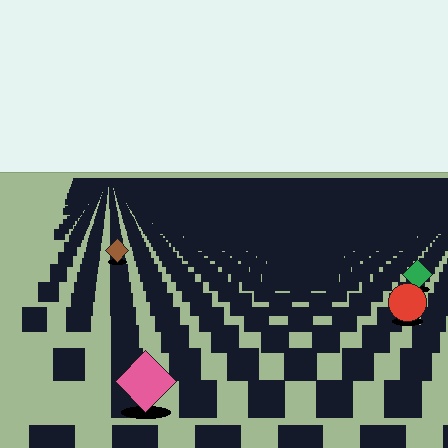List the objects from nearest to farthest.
From nearest to farthest: the pink diamond, the red circle, the green diamond, the brown diamond.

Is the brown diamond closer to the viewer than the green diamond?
No. The green diamond is closer — you can tell from the texture gradient: the ground texture is coarser near it.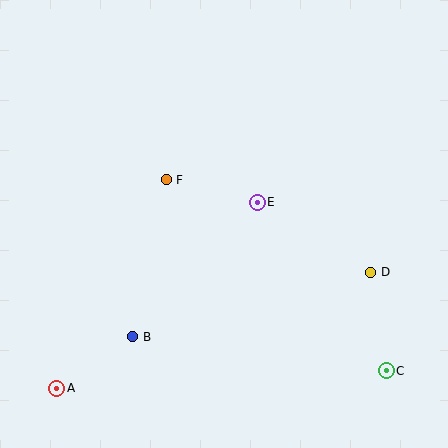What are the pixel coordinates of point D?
Point D is at (371, 272).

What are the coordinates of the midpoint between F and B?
The midpoint between F and B is at (149, 258).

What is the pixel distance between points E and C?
The distance between E and C is 212 pixels.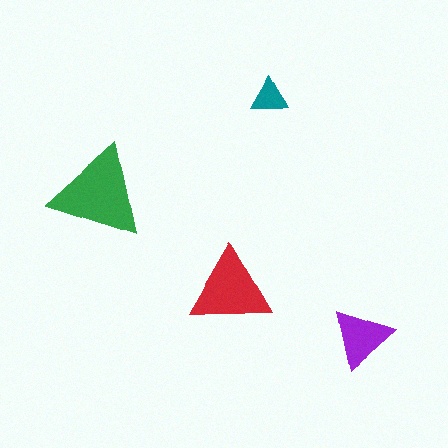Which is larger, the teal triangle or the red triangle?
The red one.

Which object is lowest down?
The purple triangle is bottommost.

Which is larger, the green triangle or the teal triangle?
The green one.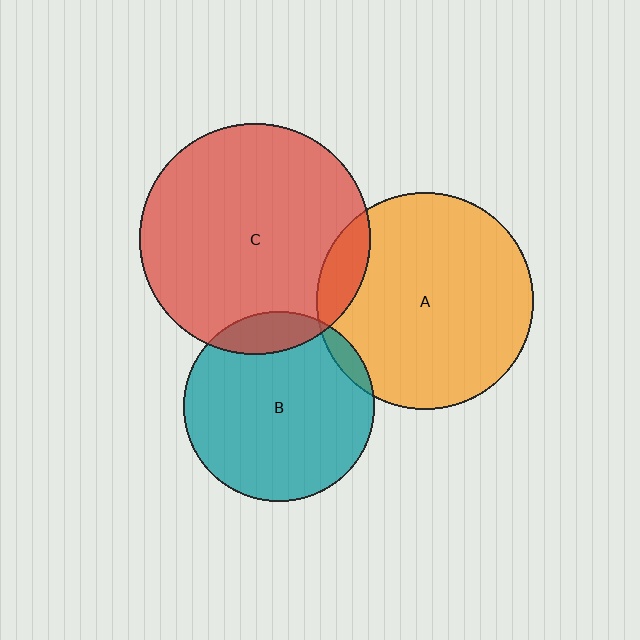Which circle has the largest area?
Circle C (red).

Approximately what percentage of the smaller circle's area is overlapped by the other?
Approximately 15%.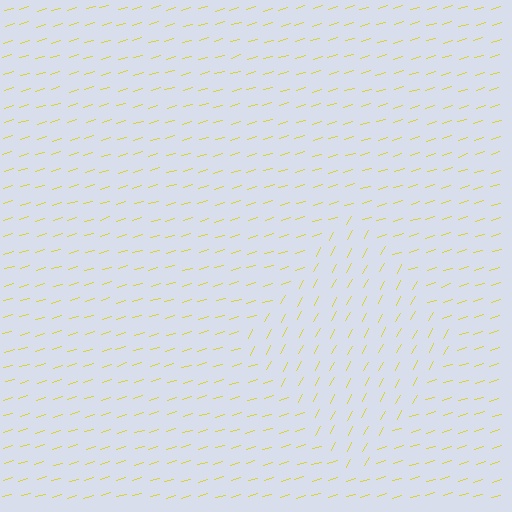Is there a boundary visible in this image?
Yes, there is a texture boundary formed by a change in line orientation.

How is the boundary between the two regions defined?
The boundary is defined purely by a change in line orientation (approximately 45 degrees difference). All lines are the same color and thickness.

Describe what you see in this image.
The image is filled with small yellow line segments. A diamond region in the image has lines oriented differently from the surrounding lines, creating a visible texture boundary.